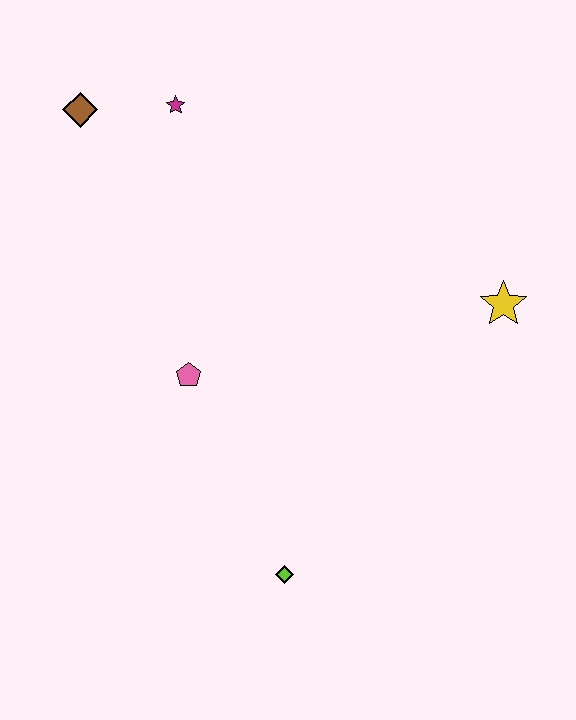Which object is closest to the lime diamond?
The pink pentagon is closest to the lime diamond.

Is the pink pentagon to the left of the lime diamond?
Yes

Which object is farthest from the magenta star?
The lime diamond is farthest from the magenta star.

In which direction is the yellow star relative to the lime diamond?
The yellow star is above the lime diamond.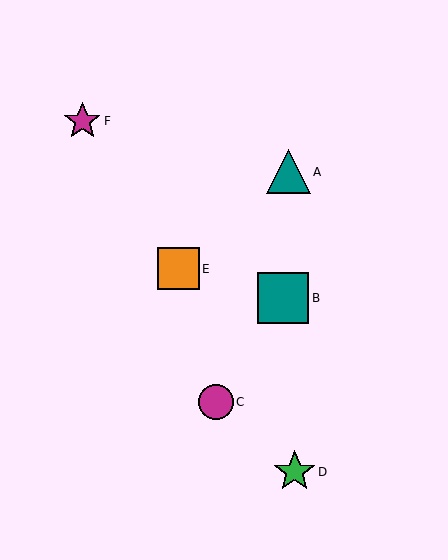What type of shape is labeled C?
Shape C is a magenta circle.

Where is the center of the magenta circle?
The center of the magenta circle is at (216, 402).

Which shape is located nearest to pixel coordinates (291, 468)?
The green star (labeled D) at (295, 472) is nearest to that location.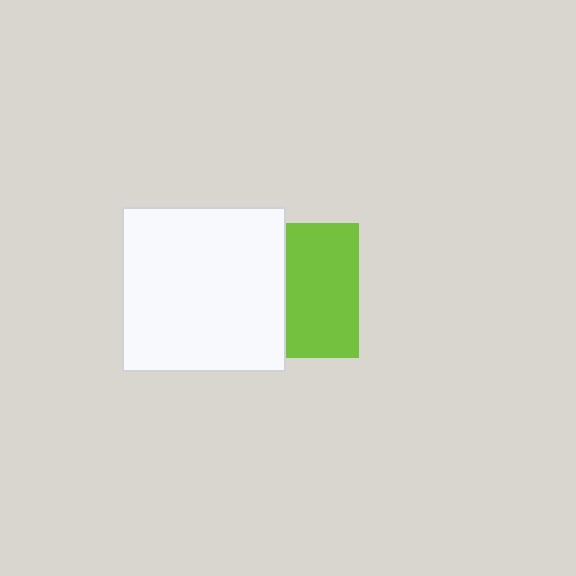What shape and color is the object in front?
The object in front is a white square.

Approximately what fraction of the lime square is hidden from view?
Roughly 46% of the lime square is hidden behind the white square.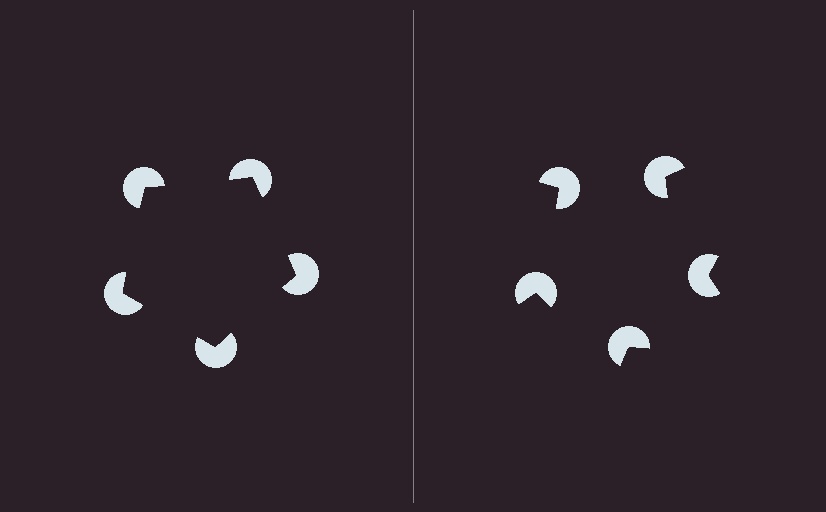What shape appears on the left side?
An illusory pentagon.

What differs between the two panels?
The pac-man discs are positioned identically on both sides; only the wedge orientations differ. On the left they align to a pentagon; on the right they are misaligned.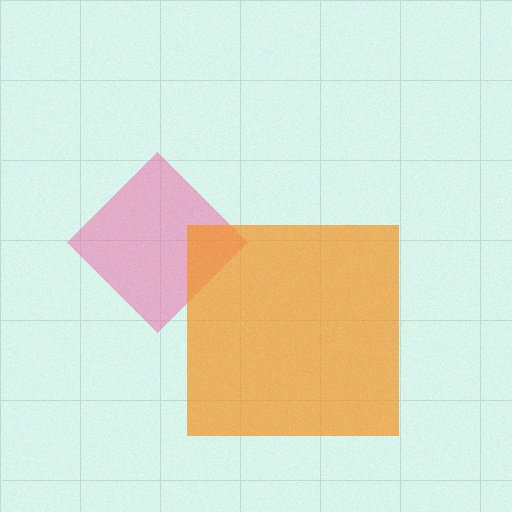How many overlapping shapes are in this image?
There are 2 overlapping shapes in the image.